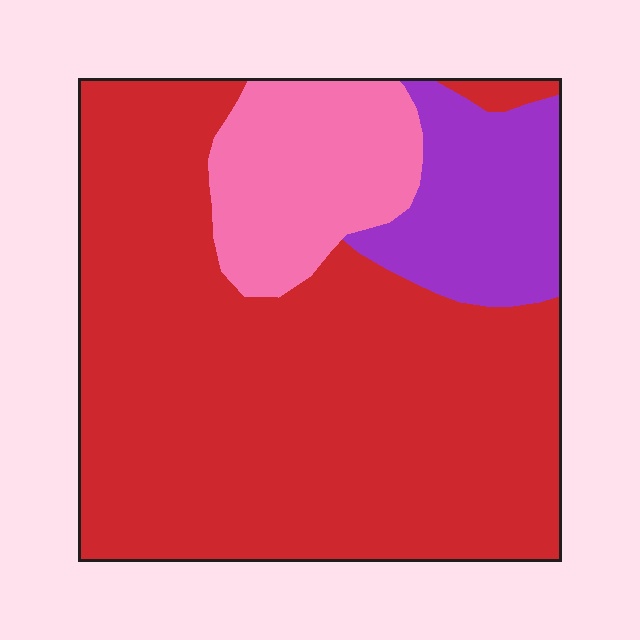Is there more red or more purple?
Red.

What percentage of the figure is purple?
Purple covers about 15% of the figure.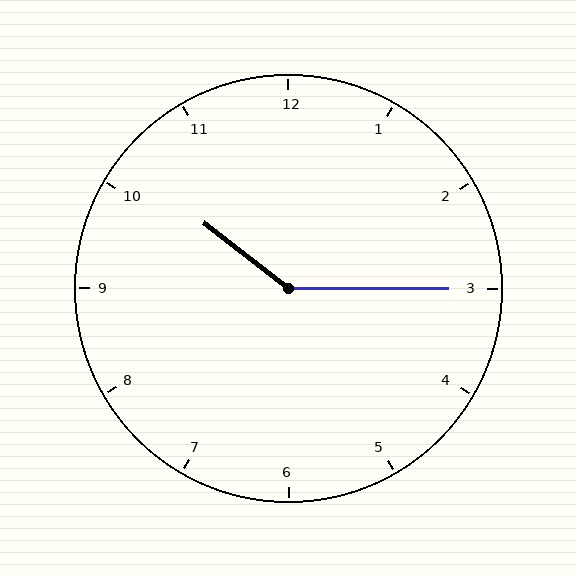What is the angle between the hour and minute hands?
Approximately 142 degrees.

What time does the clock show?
10:15.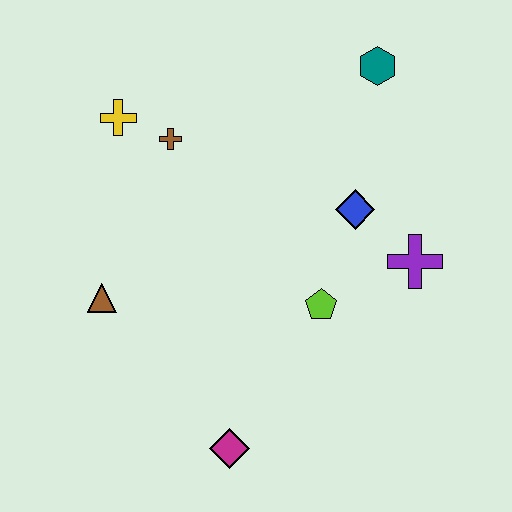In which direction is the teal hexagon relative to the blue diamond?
The teal hexagon is above the blue diamond.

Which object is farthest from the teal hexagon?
The magenta diamond is farthest from the teal hexagon.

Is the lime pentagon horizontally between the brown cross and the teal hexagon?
Yes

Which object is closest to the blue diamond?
The purple cross is closest to the blue diamond.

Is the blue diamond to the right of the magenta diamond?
Yes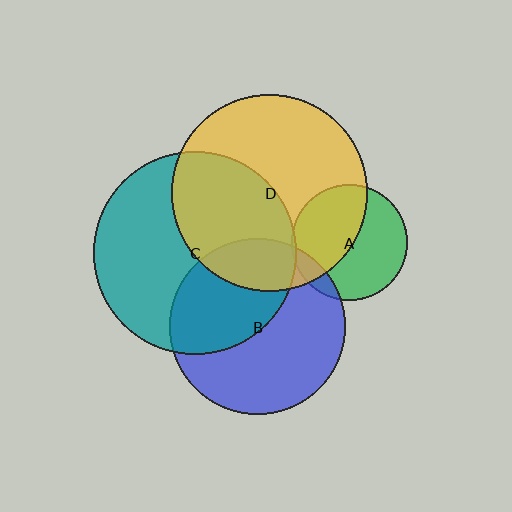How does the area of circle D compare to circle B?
Approximately 1.2 times.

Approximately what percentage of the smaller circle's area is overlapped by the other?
Approximately 10%.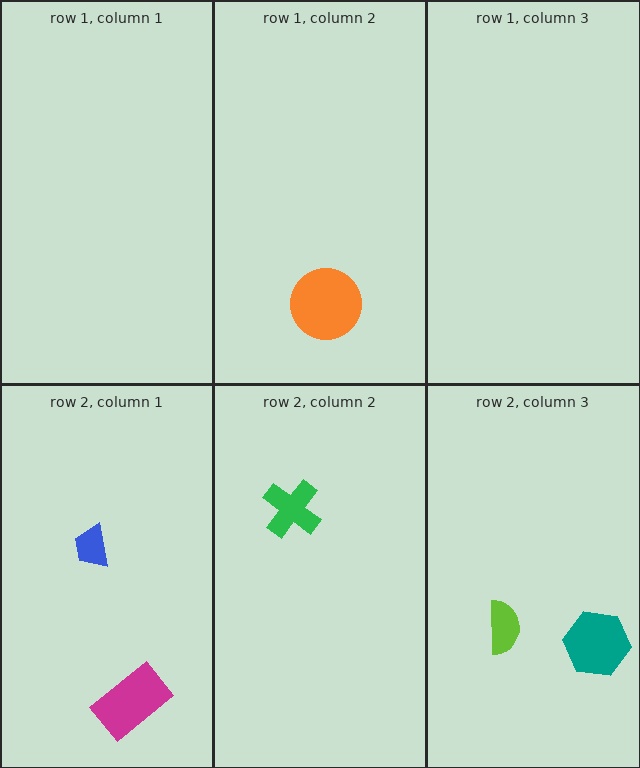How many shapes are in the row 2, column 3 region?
2.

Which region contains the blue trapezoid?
The row 2, column 1 region.